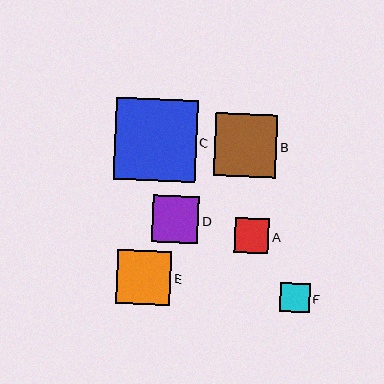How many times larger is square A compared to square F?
Square A is approximately 1.2 times the size of square F.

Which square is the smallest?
Square F is the smallest with a size of approximately 30 pixels.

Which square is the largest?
Square C is the largest with a size of approximately 82 pixels.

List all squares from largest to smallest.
From largest to smallest: C, B, E, D, A, F.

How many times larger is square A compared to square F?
Square A is approximately 1.2 times the size of square F.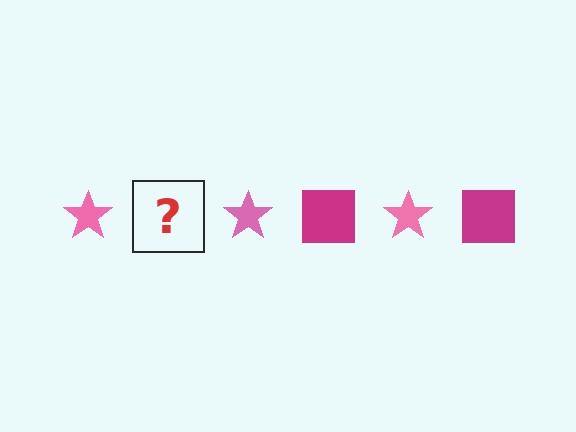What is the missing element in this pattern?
The missing element is a magenta square.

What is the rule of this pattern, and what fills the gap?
The rule is that the pattern alternates between pink star and magenta square. The gap should be filled with a magenta square.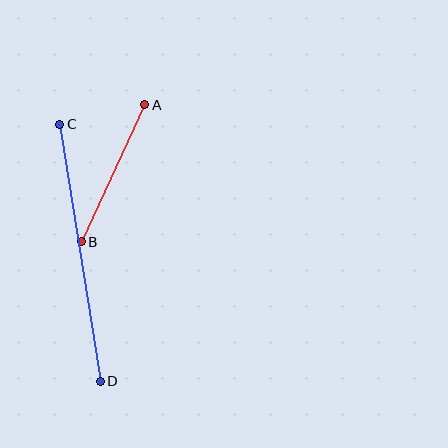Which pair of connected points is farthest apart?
Points C and D are farthest apart.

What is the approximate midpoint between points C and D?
The midpoint is at approximately (80, 253) pixels.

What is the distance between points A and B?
The distance is approximately 151 pixels.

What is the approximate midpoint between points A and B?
The midpoint is at approximately (113, 173) pixels.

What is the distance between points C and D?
The distance is approximately 260 pixels.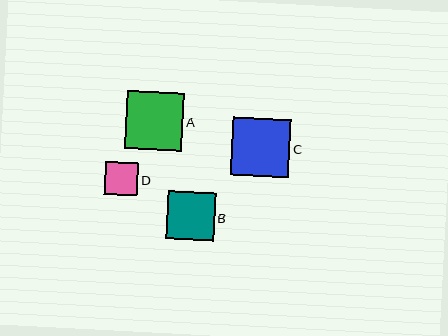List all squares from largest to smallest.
From largest to smallest: C, A, B, D.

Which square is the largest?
Square C is the largest with a size of approximately 58 pixels.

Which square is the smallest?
Square D is the smallest with a size of approximately 34 pixels.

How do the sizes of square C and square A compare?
Square C and square A are approximately the same size.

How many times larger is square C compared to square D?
Square C is approximately 1.7 times the size of square D.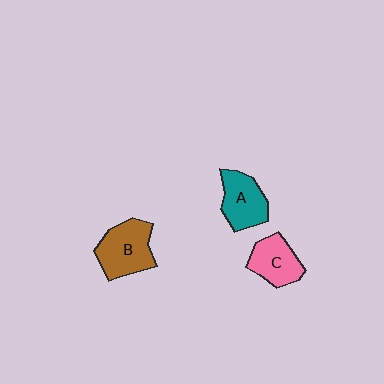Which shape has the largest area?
Shape B (brown).